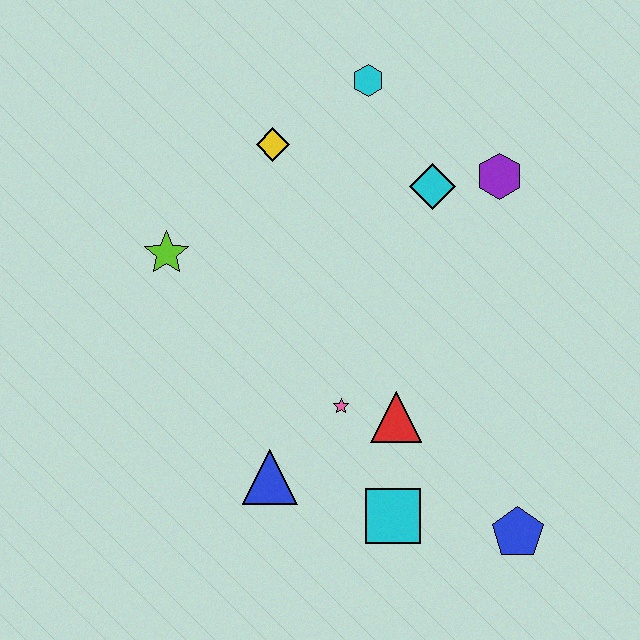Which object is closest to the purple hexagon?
The cyan diamond is closest to the purple hexagon.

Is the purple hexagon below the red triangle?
No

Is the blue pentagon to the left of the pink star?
No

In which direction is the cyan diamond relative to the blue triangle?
The cyan diamond is above the blue triangle.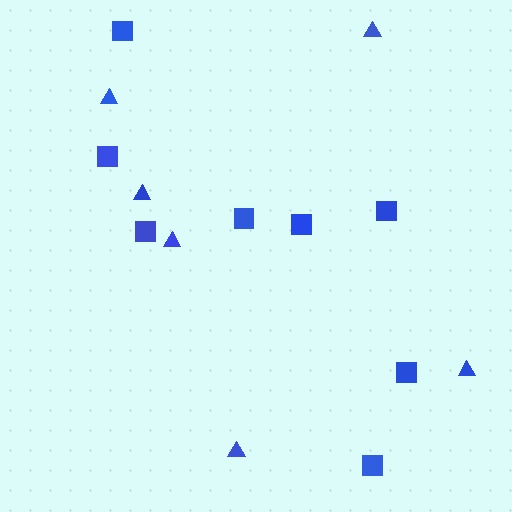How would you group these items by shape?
There are 2 groups: one group of triangles (6) and one group of squares (8).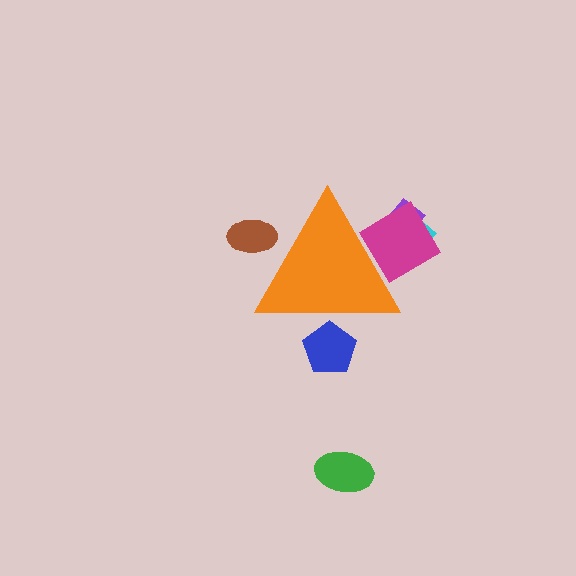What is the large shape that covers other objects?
An orange triangle.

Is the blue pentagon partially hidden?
Yes, the blue pentagon is partially hidden behind the orange triangle.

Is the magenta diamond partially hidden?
Yes, the magenta diamond is partially hidden behind the orange triangle.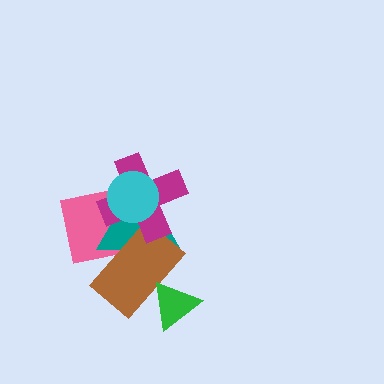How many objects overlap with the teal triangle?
4 objects overlap with the teal triangle.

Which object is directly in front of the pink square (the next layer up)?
The teal triangle is directly in front of the pink square.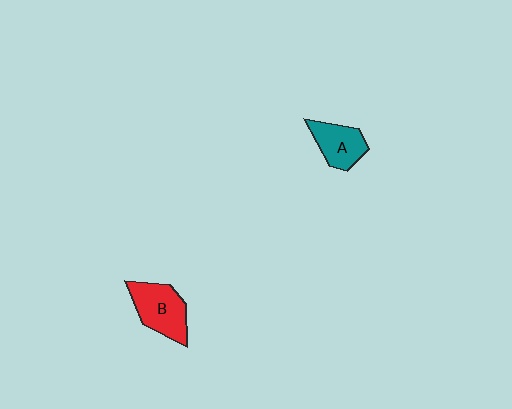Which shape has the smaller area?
Shape A (teal).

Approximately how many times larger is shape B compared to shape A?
Approximately 1.3 times.